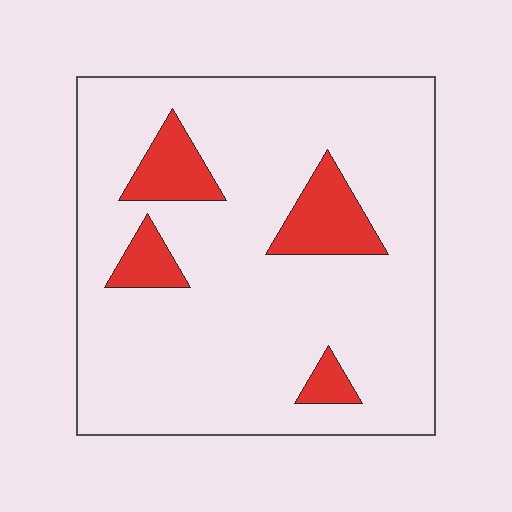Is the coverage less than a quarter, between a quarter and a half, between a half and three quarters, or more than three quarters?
Less than a quarter.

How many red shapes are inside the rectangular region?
4.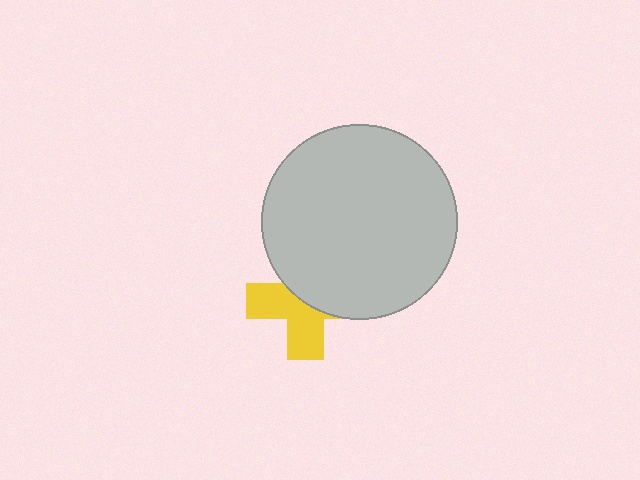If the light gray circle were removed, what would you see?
You would see the complete yellow cross.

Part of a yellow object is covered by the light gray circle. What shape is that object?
It is a cross.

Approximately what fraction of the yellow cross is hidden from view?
Roughly 50% of the yellow cross is hidden behind the light gray circle.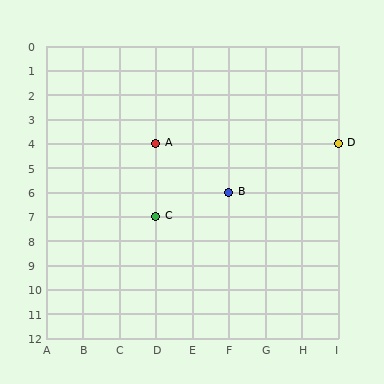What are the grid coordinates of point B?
Point B is at grid coordinates (F, 6).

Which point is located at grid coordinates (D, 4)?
Point A is at (D, 4).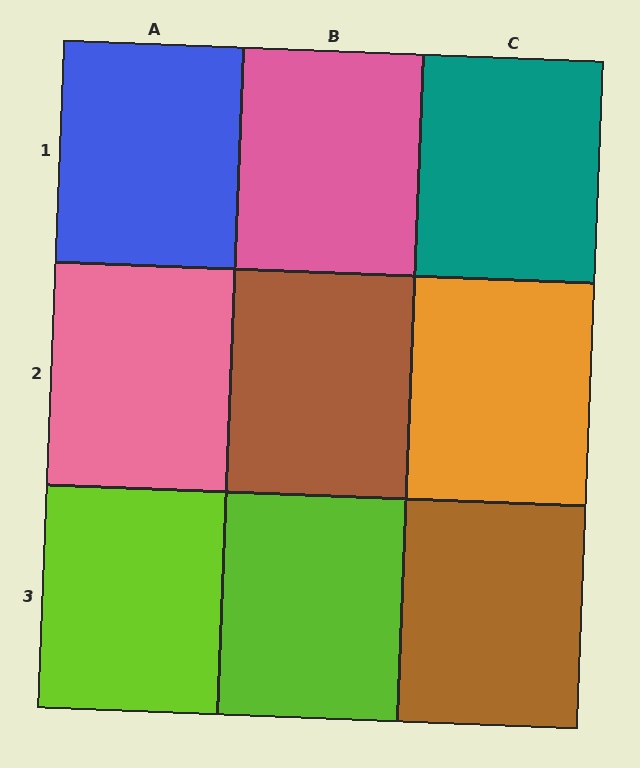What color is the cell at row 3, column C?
Brown.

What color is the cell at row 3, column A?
Lime.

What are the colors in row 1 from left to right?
Blue, pink, teal.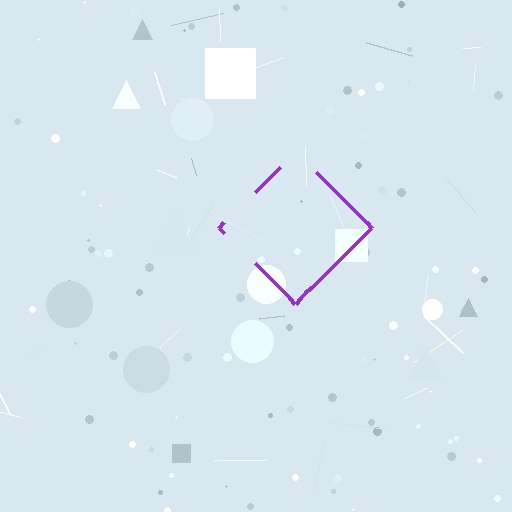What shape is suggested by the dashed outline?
The dashed outline suggests a diamond.